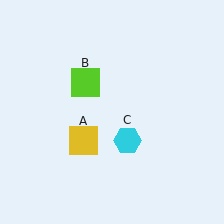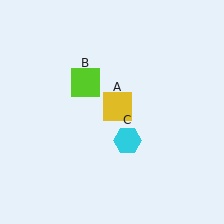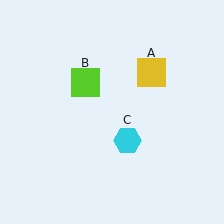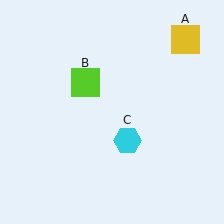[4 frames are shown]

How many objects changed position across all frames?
1 object changed position: yellow square (object A).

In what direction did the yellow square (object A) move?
The yellow square (object A) moved up and to the right.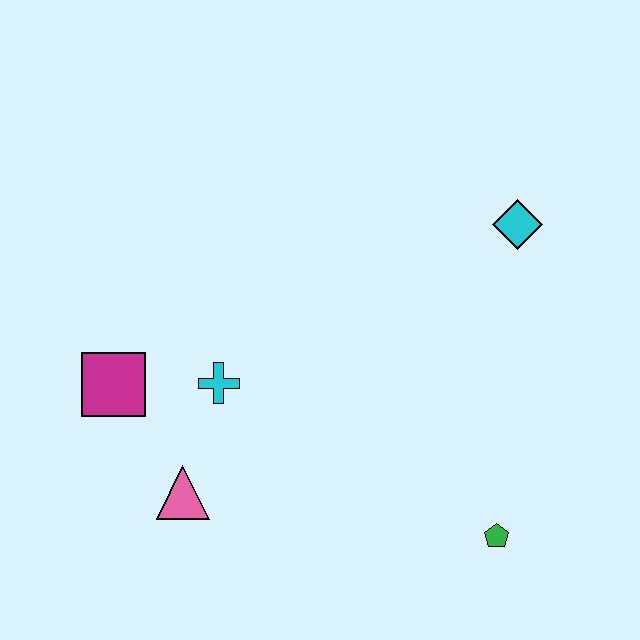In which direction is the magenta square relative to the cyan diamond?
The magenta square is to the left of the cyan diamond.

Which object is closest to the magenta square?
The cyan cross is closest to the magenta square.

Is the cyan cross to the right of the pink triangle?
Yes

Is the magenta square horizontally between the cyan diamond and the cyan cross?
No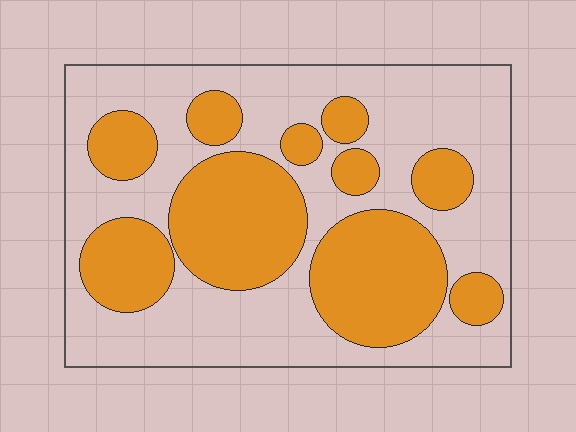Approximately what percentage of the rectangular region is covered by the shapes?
Approximately 40%.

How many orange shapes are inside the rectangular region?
10.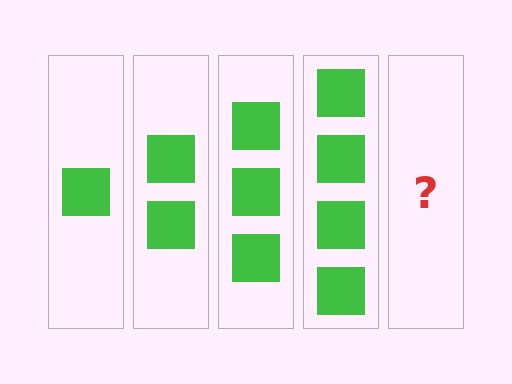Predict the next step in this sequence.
The next step is 5 squares.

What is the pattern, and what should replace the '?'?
The pattern is that each step adds one more square. The '?' should be 5 squares.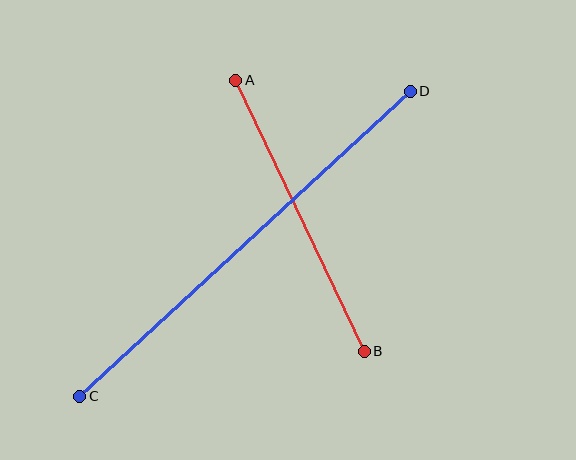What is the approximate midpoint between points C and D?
The midpoint is at approximately (245, 244) pixels.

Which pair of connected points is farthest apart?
Points C and D are farthest apart.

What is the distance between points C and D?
The distance is approximately 450 pixels.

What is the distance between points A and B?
The distance is approximately 300 pixels.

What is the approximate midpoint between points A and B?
The midpoint is at approximately (300, 216) pixels.